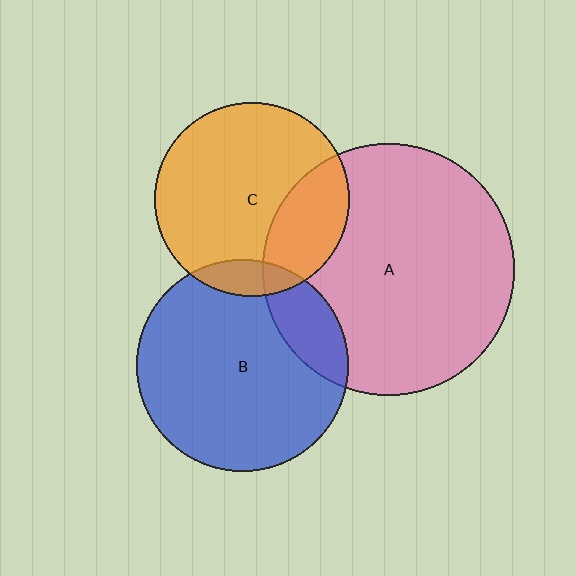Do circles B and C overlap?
Yes.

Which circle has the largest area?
Circle A (pink).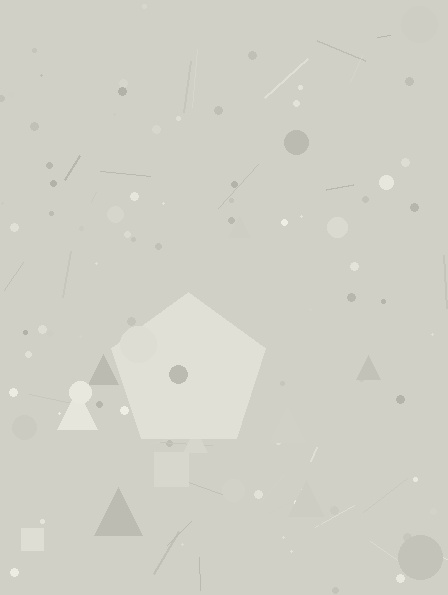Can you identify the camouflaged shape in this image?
The camouflaged shape is a pentagon.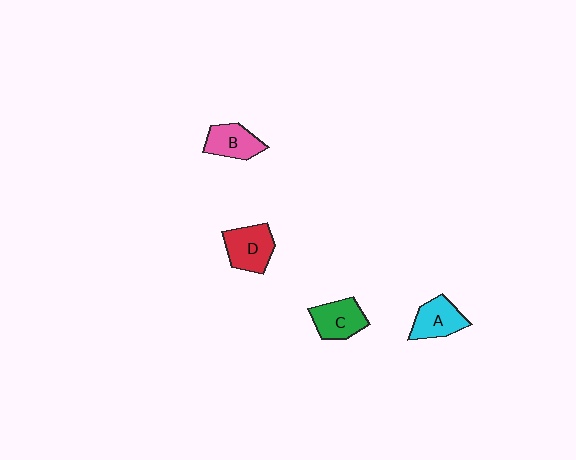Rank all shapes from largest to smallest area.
From largest to smallest: D (red), A (cyan), C (green), B (pink).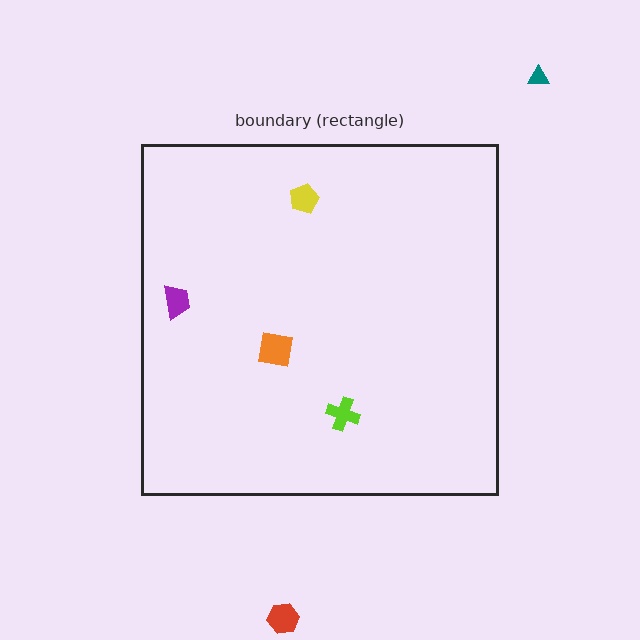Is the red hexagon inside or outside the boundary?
Outside.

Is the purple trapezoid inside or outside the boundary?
Inside.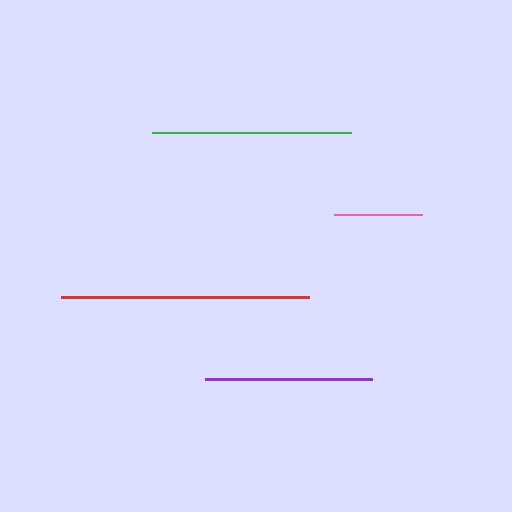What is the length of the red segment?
The red segment is approximately 248 pixels long.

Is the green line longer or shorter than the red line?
The red line is longer than the green line.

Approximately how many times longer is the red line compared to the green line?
The red line is approximately 1.3 times the length of the green line.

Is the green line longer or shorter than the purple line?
The green line is longer than the purple line.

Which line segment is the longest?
The red line is the longest at approximately 248 pixels.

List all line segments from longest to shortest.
From longest to shortest: red, green, purple, pink.